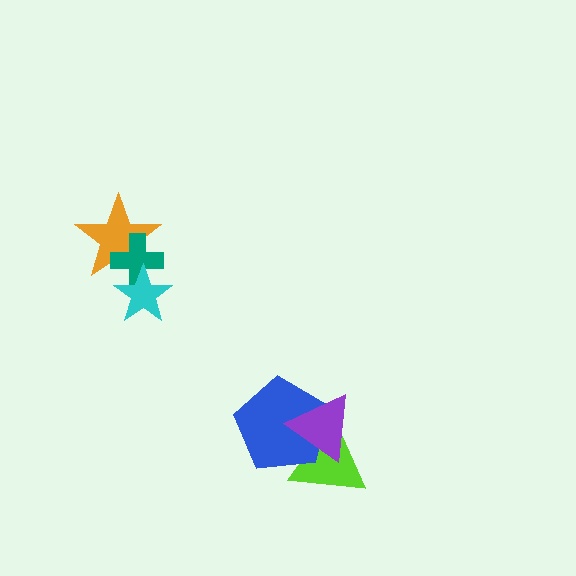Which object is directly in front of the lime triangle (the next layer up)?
The blue pentagon is directly in front of the lime triangle.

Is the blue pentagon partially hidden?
Yes, it is partially covered by another shape.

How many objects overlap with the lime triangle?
2 objects overlap with the lime triangle.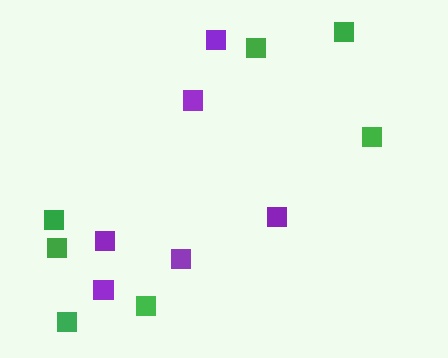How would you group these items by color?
There are 2 groups: one group of purple squares (6) and one group of green squares (7).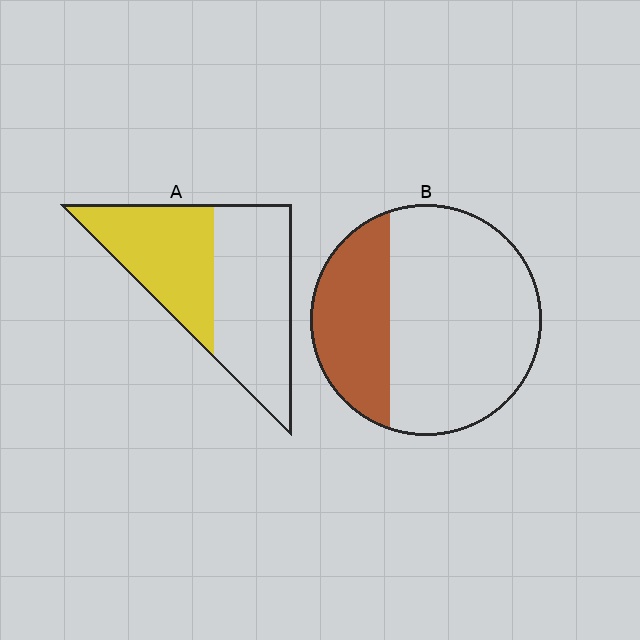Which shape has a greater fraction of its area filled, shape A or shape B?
Shape A.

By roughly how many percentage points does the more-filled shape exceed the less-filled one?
By roughly 15 percentage points (A over B).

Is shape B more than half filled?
No.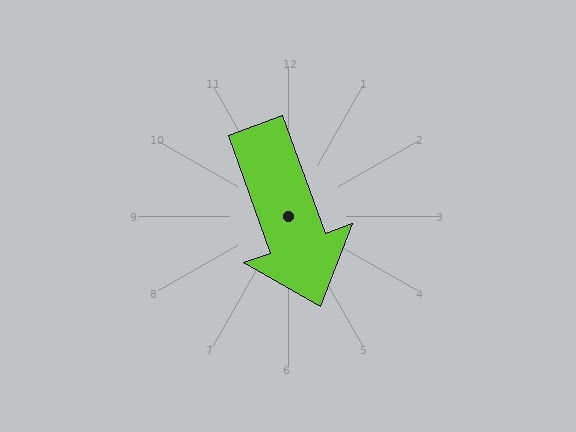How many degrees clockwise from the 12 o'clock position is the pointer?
Approximately 160 degrees.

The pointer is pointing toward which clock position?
Roughly 5 o'clock.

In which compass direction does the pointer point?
South.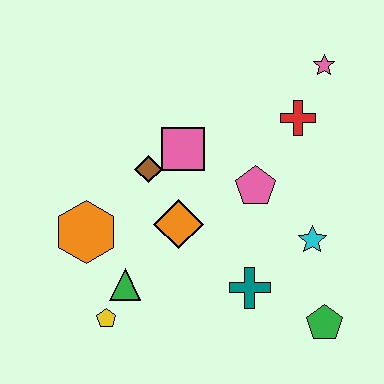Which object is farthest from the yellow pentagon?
The pink star is farthest from the yellow pentagon.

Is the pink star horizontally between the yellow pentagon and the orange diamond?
No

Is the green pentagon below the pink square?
Yes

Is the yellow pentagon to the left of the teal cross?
Yes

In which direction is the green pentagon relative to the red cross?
The green pentagon is below the red cross.